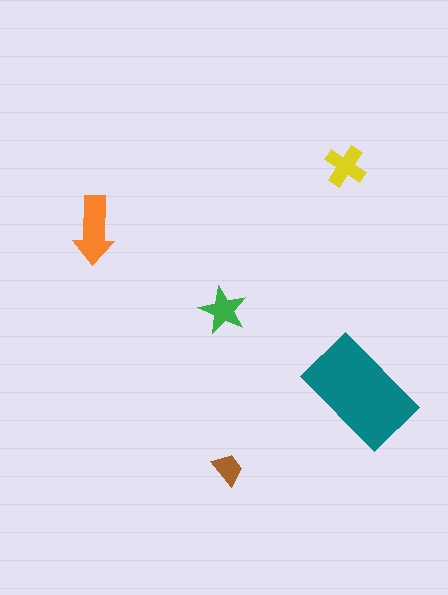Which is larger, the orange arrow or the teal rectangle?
The teal rectangle.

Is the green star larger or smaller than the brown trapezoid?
Larger.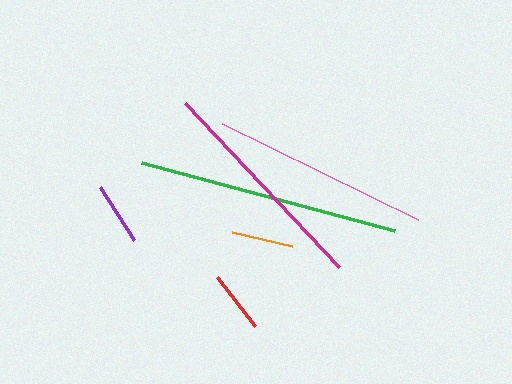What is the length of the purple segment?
The purple segment is approximately 63 pixels long.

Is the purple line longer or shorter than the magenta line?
The magenta line is longer than the purple line.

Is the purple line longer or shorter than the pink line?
The pink line is longer than the purple line.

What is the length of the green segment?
The green segment is approximately 263 pixels long.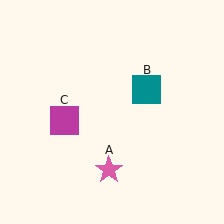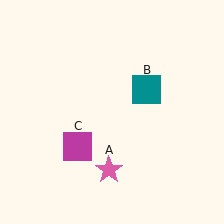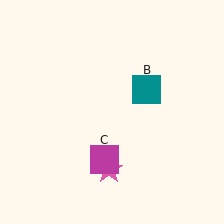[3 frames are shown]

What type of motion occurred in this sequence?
The magenta square (object C) rotated counterclockwise around the center of the scene.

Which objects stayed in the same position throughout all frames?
Pink star (object A) and teal square (object B) remained stationary.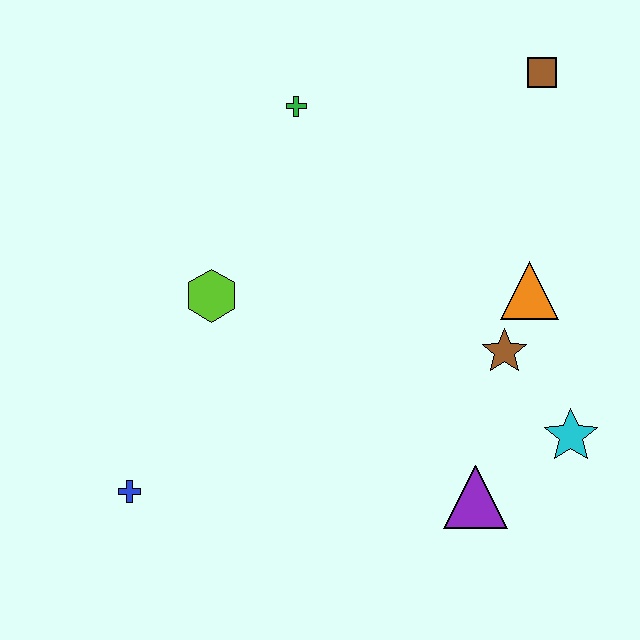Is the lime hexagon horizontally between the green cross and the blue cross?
Yes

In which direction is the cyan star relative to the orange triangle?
The cyan star is below the orange triangle.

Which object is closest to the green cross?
The lime hexagon is closest to the green cross.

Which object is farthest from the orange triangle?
The blue cross is farthest from the orange triangle.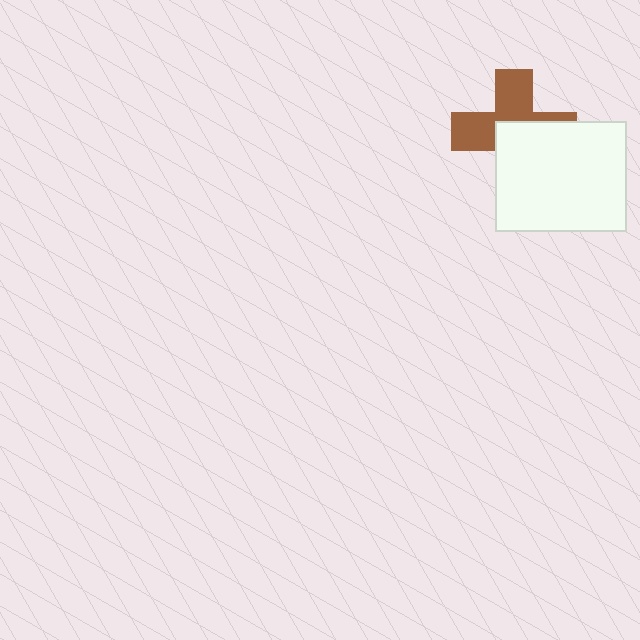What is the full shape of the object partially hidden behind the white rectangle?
The partially hidden object is a brown cross.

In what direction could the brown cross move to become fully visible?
The brown cross could move toward the upper-left. That would shift it out from behind the white rectangle entirely.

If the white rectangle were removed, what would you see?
You would see the complete brown cross.